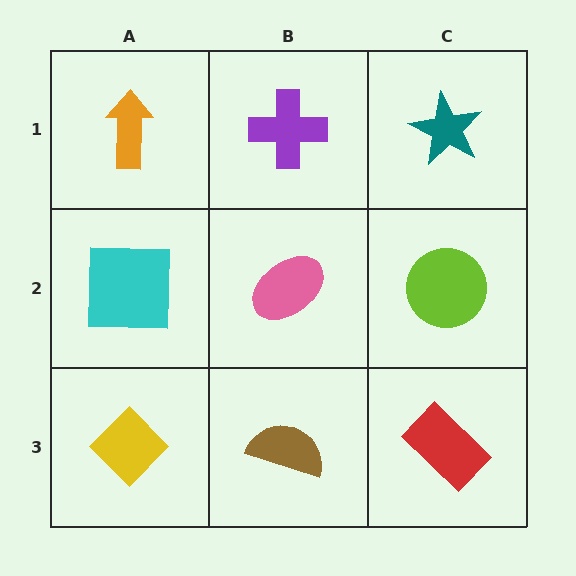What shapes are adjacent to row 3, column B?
A pink ellipse (row 2, column B), a yellow diamond (row 3, column A), a red rectangle (row 3, column C).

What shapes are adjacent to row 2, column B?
A purple cross (row 1, column B), a brown semicircle (row 3, column B), a cyan square (row 2, column A), a lime circle (row 2, column C).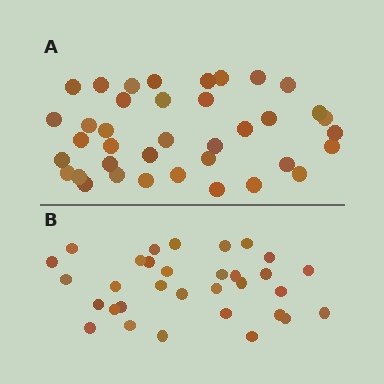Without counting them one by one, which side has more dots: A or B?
Region A (the top region) has more dots.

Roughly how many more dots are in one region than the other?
Region A has about 6 more dots than region B.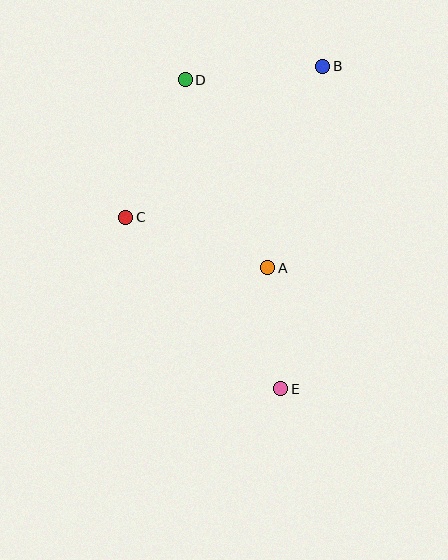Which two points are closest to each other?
Points A and E are closest to each other.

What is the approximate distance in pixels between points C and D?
The distance between C and D is approximately 150 pixels.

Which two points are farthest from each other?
Points B and E are farthest from each other.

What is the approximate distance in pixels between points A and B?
The distance between A and B is approximately 209 pixels.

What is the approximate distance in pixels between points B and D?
The distance between B and D is approximately 138 pixels.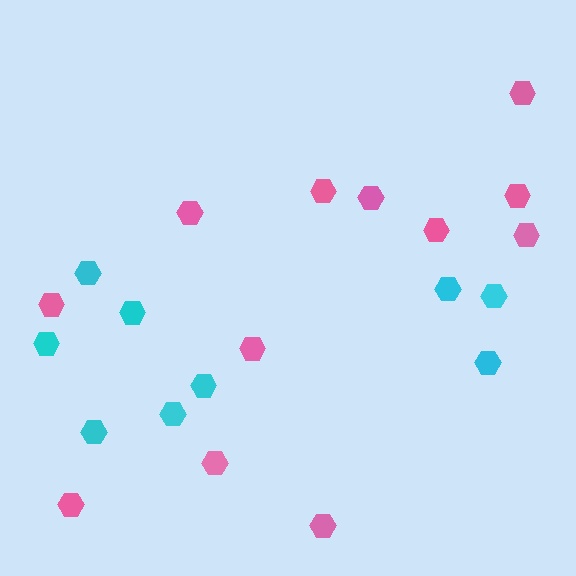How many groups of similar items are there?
There are 2 groups: one group of cyan hexagons (9) and one group of pink hexagons (12).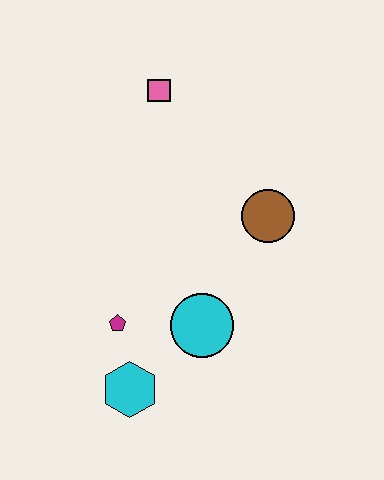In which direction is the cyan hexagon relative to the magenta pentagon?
The cyan hexagon is below the magenta pentagon.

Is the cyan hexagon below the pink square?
Yes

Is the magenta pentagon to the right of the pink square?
No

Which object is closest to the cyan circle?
The magenta pentagon is closest to the cyan circle.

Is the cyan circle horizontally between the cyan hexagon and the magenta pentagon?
No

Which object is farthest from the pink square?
The cyan hexagon is farthest from the pink square.